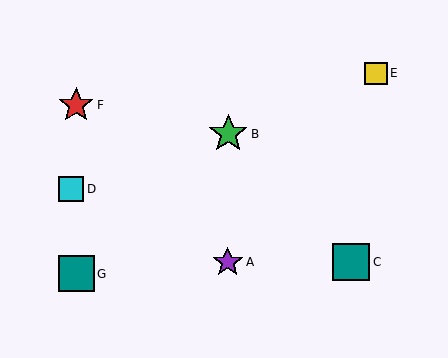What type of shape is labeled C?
Shape C is a teal square.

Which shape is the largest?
The green star (labeled B) is the largest.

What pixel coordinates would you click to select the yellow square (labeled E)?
Click at (376, 73) to select the yellow square E.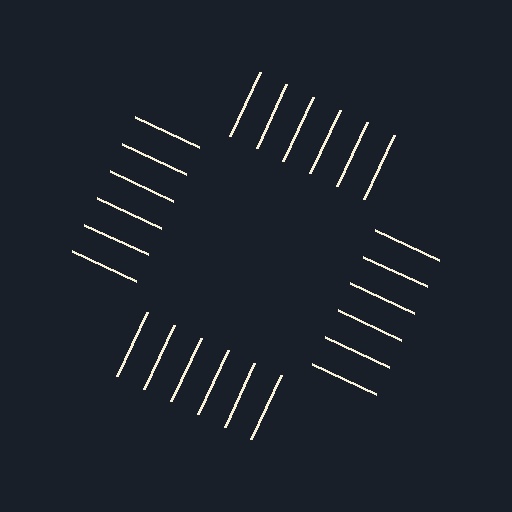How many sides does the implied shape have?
4 sides — the line-ends trace a square.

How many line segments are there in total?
24 — 6 along each of the 4 edges.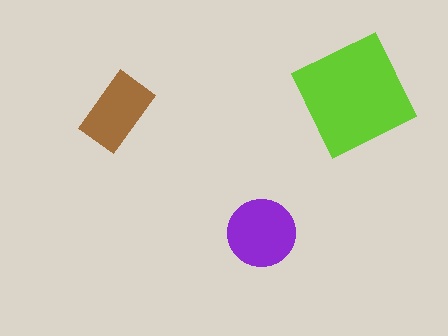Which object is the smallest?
The brown rectangle.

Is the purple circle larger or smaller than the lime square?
Smaller.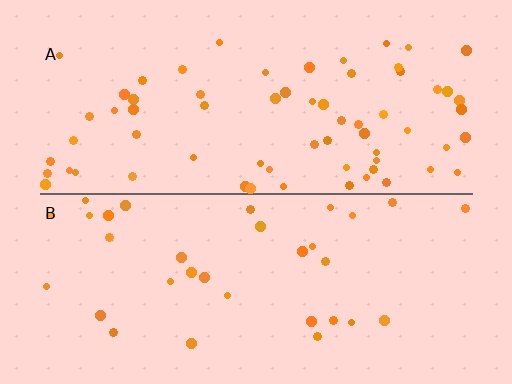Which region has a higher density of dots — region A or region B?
A (the top).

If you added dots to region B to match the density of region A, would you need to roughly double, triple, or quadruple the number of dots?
Approximately double.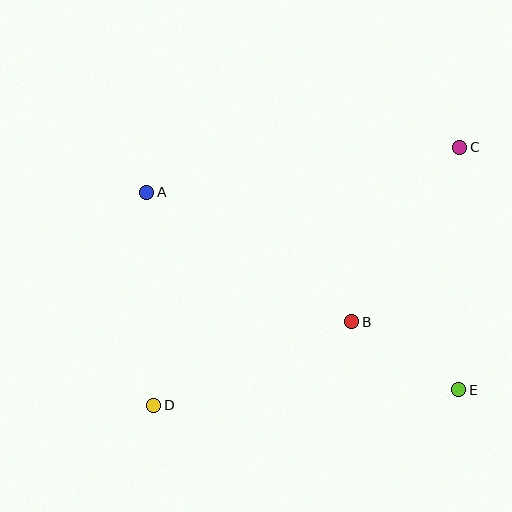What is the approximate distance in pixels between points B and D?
The distance between B and D is approximately 215 pixels.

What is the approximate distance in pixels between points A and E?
The distance between A and E is approximately 369 pixels.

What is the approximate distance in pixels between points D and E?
The distance between D and E is approximately 306 pixels.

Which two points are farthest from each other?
Points C and D are farthest from each other.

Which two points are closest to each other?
Points B and E are closest to each other.